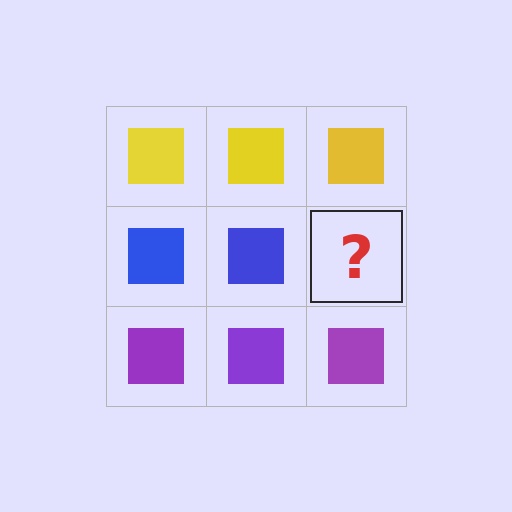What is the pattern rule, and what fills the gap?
The rule is that each row has a consistent color. The gap should be filled with a blue square.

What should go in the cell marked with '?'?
The missing cell should contain a blue square.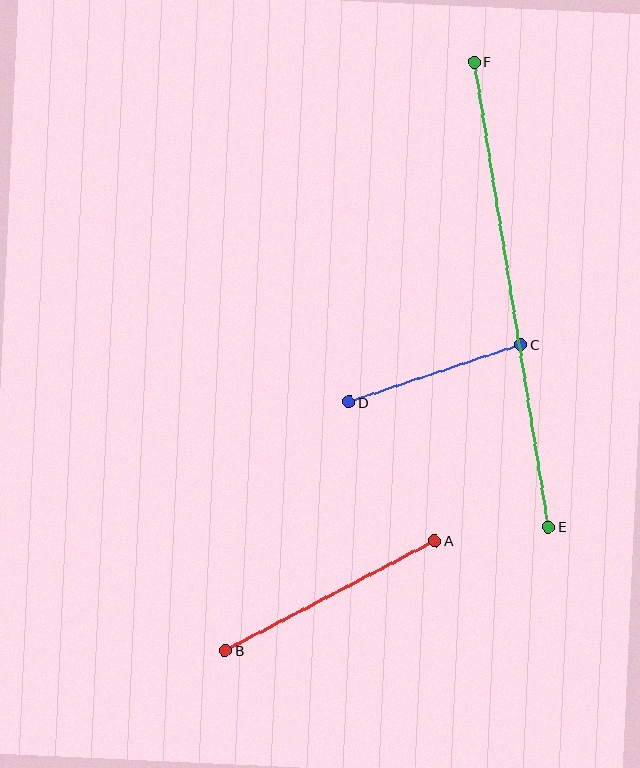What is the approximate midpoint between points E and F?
The midpoint is at approximately (511, 295) pixels.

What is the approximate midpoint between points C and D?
The midpoint is at approximately (435, 373) pixels.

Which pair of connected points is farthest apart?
Points E and F are farthest apart.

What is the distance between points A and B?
The distance is approximately 236 pixels.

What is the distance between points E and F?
The distance is approximately 471 pixels.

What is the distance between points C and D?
The distance is approximately 181 pixels.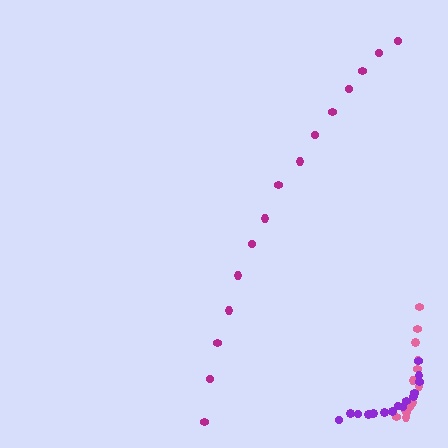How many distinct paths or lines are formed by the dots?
There are 3 distinct paths.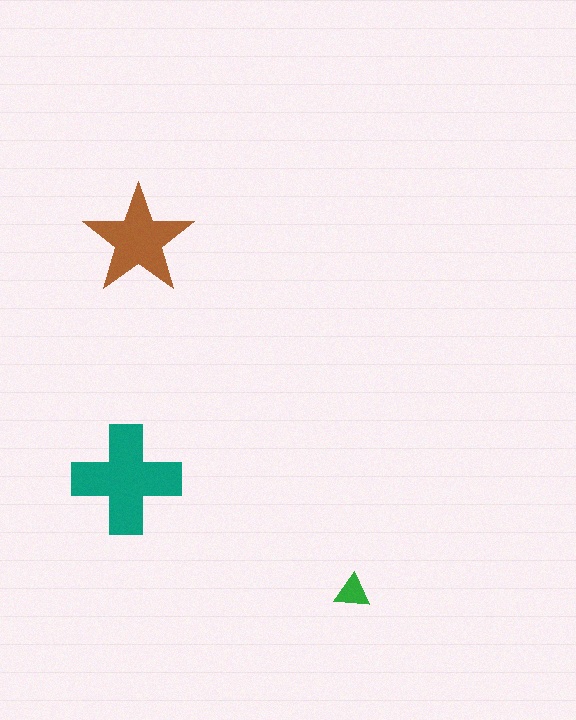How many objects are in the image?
There are 3 objects in the image.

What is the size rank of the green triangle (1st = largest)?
3rd.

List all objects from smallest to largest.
The green triangle, the brown star, the teal cross.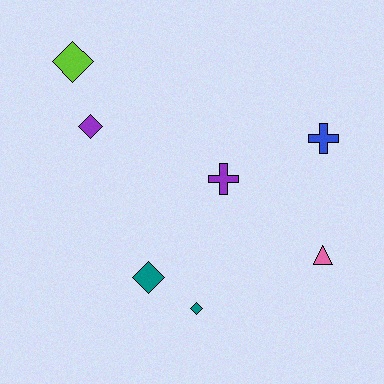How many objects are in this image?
There are 7 objects.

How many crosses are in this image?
There are 2 crosses.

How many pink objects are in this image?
There is 1 pink object.